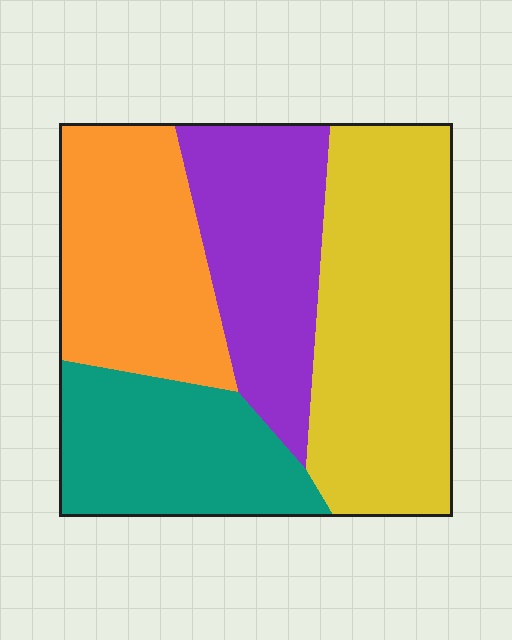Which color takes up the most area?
Yellow, at roughly 35%.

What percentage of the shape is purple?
Purple covers 22% of the shape.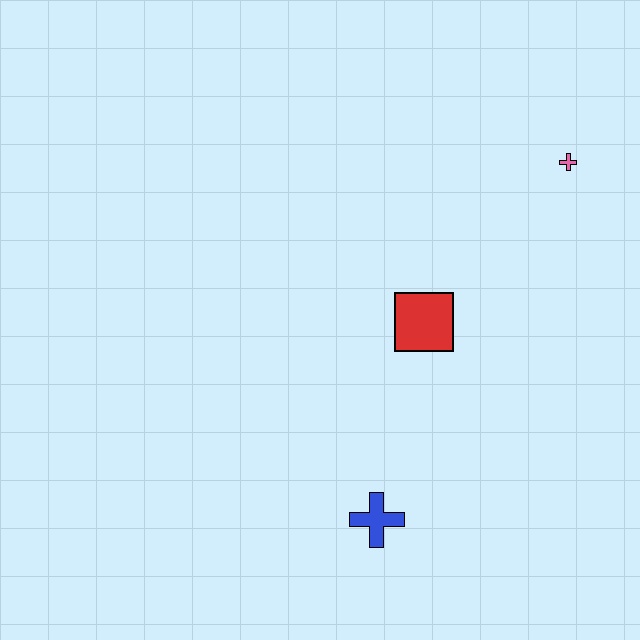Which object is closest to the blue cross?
The red square is closest to the blue cross.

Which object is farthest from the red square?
The pink cross is farthest from the red square.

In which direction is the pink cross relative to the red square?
The pink cross is above the red square.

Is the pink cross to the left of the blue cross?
No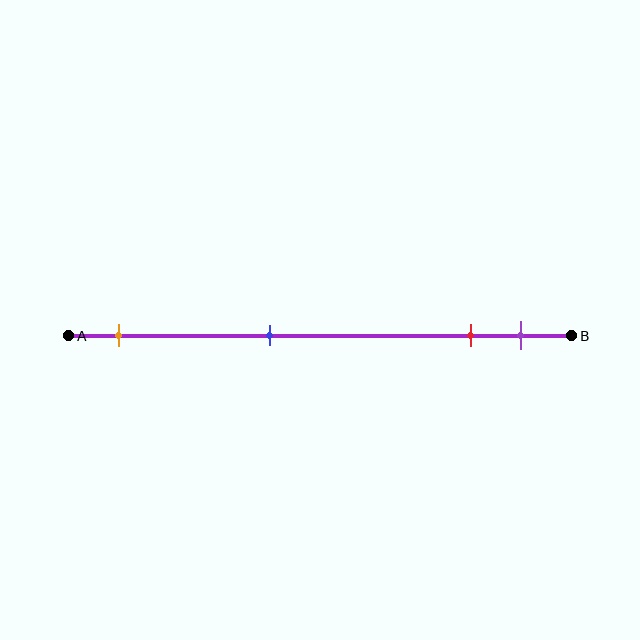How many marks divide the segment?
There are 4 marks dividing the segment.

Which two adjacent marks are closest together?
The red and purple marks are the closest adjacent pair.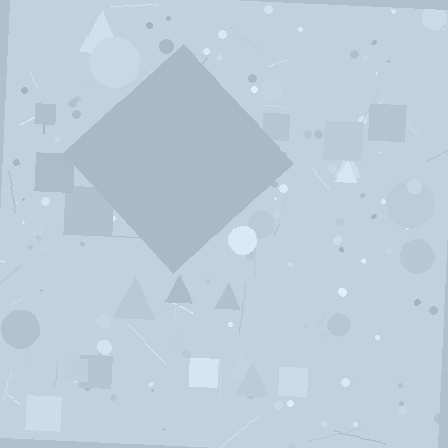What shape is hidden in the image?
A diamond is hidden in the image.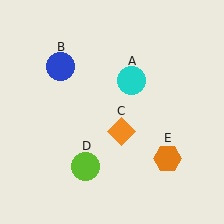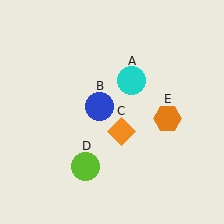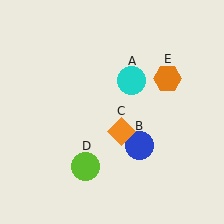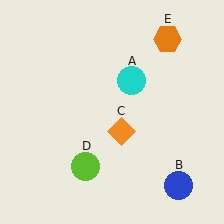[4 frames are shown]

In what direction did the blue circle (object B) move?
The blue circle (object B) moved down and to the right.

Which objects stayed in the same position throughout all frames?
Cyan circle (object A) and orange diamond (object C) and lime circle (object D) remained stationary.